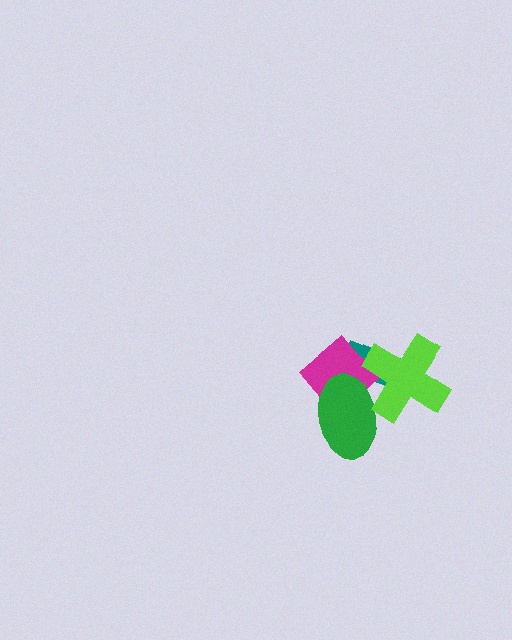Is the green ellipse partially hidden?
Yes, it is partially covered by another shape.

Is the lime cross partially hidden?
No, no other shape covers it.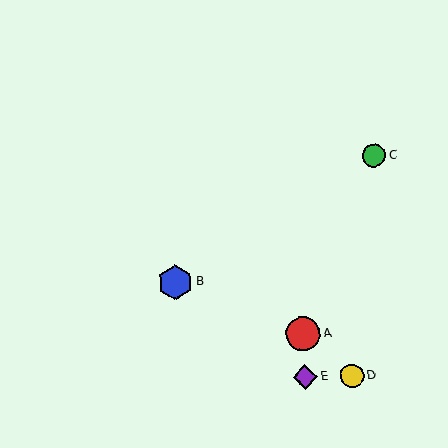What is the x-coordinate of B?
Object B is at x≈175.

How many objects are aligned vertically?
2 objects (A, E) are aligned vertically.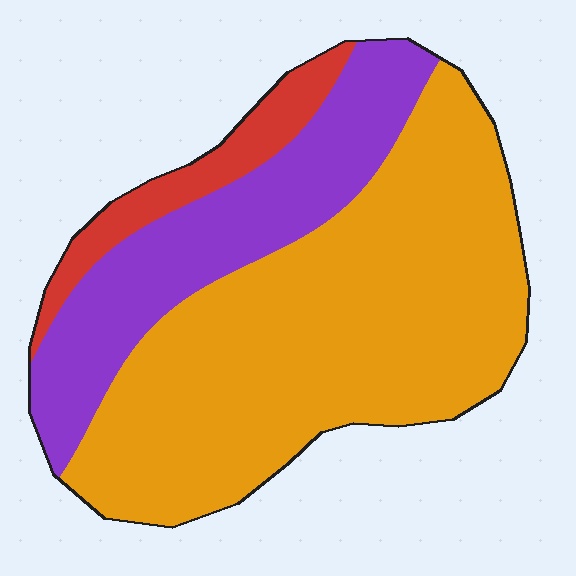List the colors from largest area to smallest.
From largest to smallest: orange, purple, red.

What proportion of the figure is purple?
Purple takes up between a quarter and a half of the figure.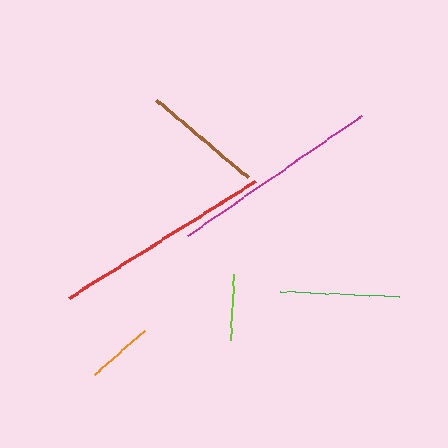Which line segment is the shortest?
The lime line is the shortest at approximately 67 pixels.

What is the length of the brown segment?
The brown segment is approximately 120 pixels long.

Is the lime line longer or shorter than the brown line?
The brown line is longer than the lime line.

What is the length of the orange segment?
The orange segment is approximately 67 pixels long.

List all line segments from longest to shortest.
From longest to shortest: red, magenta, green, brown, orange, lime.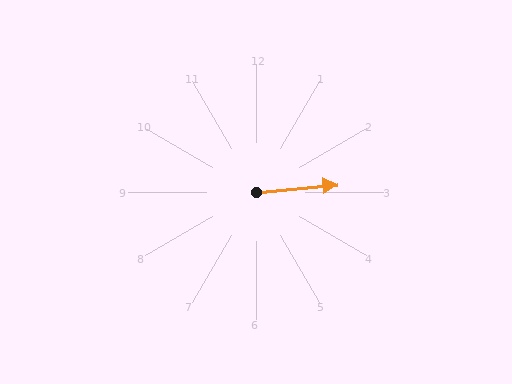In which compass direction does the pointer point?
East.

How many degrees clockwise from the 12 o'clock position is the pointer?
Approximately 84 degrees.